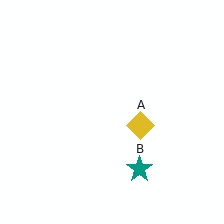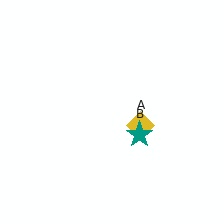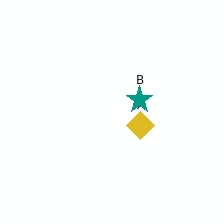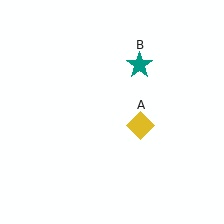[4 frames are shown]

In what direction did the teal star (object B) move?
The teal star (object B) moved up.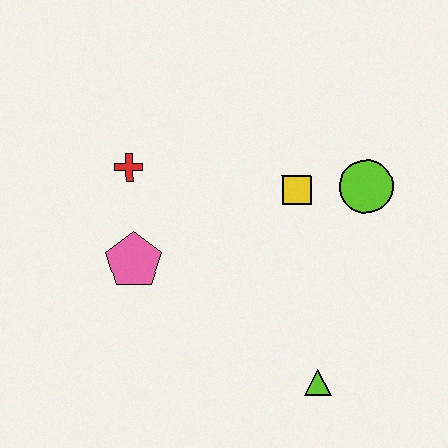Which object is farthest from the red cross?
The lime triangle is farthest from the red cross.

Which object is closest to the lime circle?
The yellow square is closest to the lime circle.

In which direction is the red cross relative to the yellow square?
The red cross is to the left of the yellow square.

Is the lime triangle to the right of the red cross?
Yes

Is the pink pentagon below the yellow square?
Yes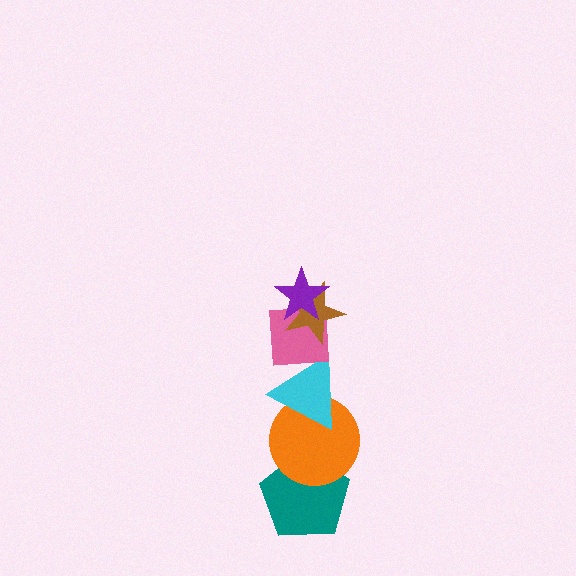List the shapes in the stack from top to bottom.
From top to bottom: the purple star, the brown star, the pink square, the cyan triangle, the orange circle, the teal pentagon.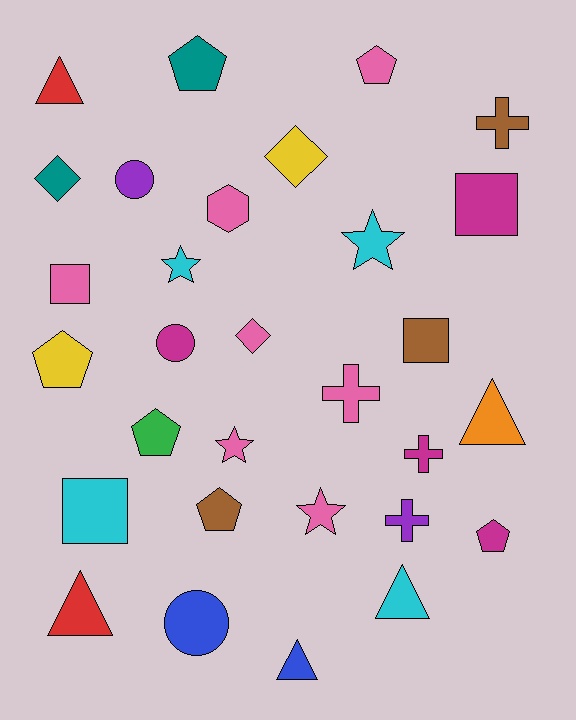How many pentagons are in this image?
There are 6 pentagons.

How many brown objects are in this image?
There are 3 brown objects.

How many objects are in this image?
There are 30 objects.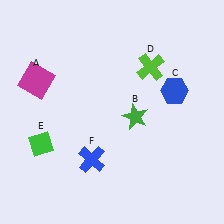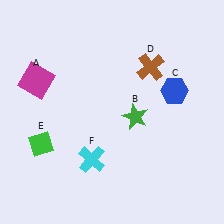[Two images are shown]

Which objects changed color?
D changed from lime to brown. F changed from blue to cyan.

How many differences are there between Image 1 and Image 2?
There are 2 differences between the two images.